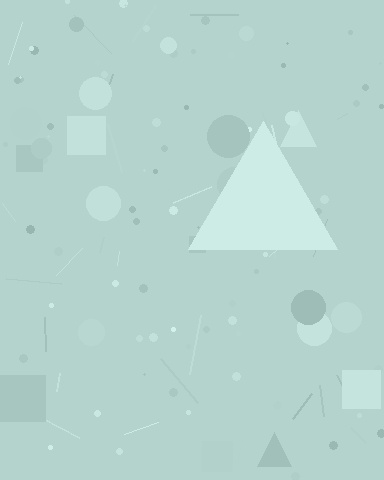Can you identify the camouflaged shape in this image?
The camouflaged shape is a triangle.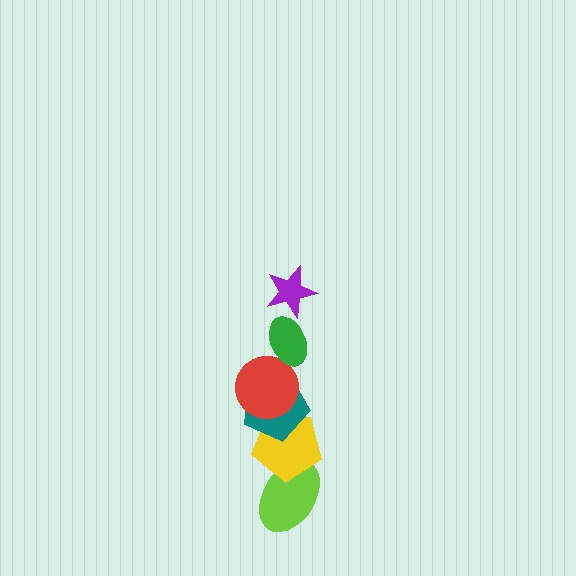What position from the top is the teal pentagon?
The teal pentagon is 4th from the top.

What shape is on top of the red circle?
The green ellipse is on top of the red circle.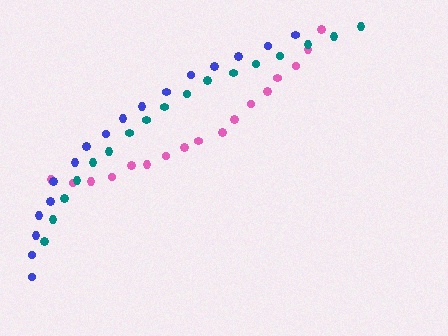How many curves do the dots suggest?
There are 3 distinct paths.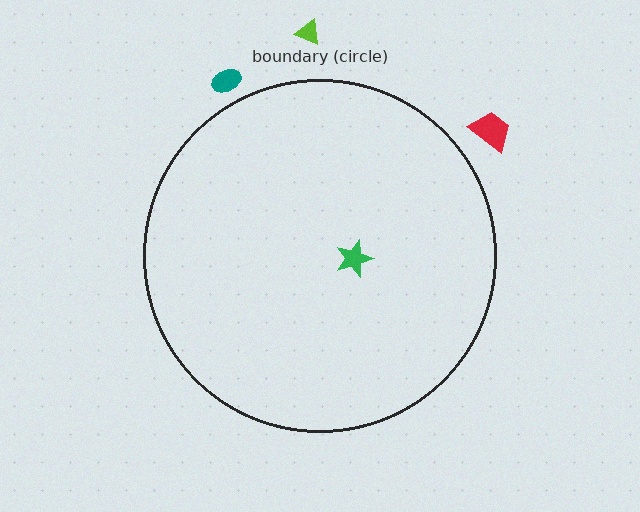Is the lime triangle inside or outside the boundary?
Outside.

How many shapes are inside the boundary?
1 inside, 3 outside.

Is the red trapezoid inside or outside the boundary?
Outside.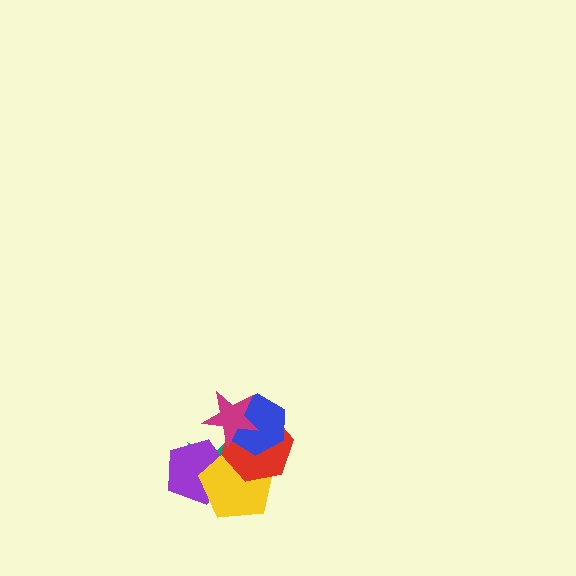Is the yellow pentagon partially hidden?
Yes, it is partially covered by another shape.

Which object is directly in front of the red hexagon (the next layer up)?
The blue hexagon is directly in front of the red hexagon.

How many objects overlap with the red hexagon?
4 objects overlap with the red hexagon.